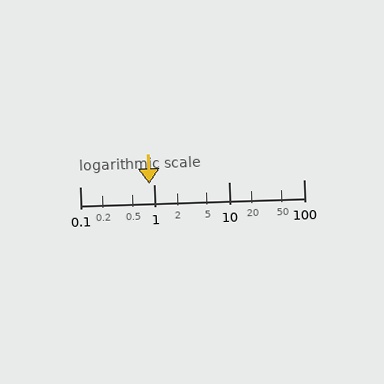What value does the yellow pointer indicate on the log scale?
The pointer indicates approximately 0.86.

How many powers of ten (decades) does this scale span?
The scale spans 3 decades, from 0.1 to 100.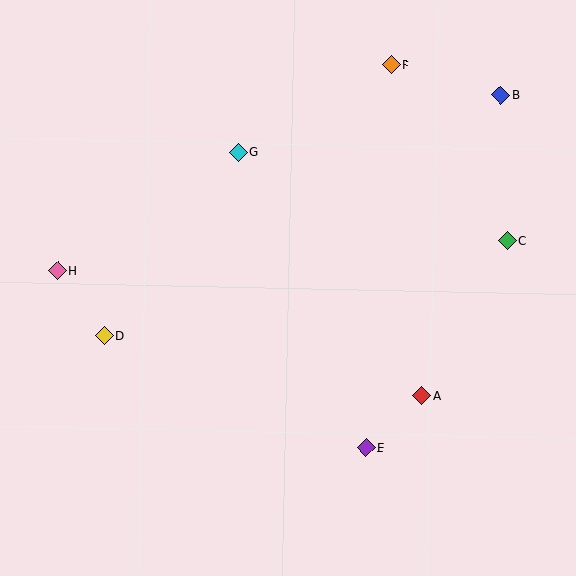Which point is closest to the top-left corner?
Point H is closest to the top-left corner.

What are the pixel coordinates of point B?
Point B is at (501, 95).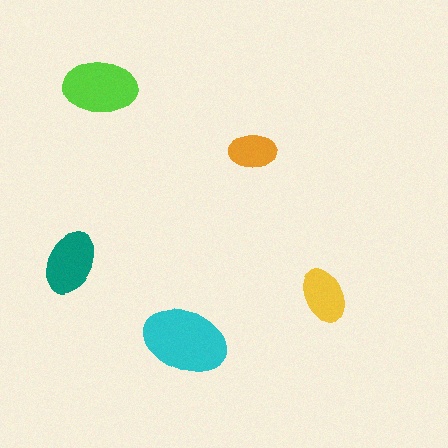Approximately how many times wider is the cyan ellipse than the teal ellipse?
About 1.5 times wider.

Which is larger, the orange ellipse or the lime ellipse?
The lime one.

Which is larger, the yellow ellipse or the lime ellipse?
The lime one.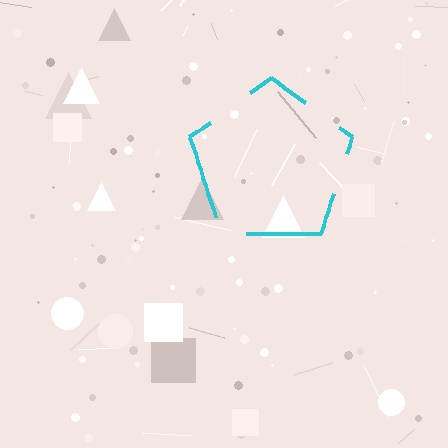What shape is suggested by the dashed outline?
The dashed outline suggests a pentagon.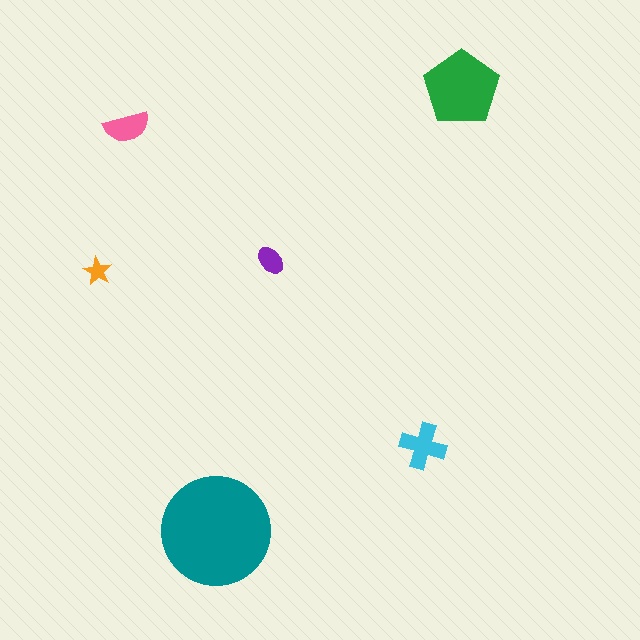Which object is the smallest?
The orange star.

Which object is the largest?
The teal circle.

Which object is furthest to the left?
The orange star is leftmost.